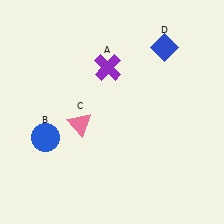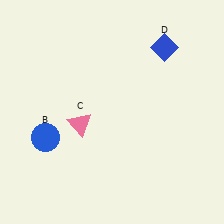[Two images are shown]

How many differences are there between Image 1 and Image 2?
There is 1 difference between the two images.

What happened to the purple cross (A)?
The purple cross (A) was removed in Image 2. It was in the top-left area of Image 1.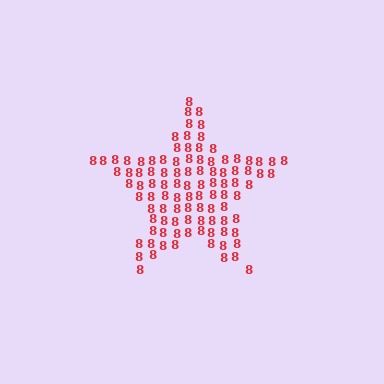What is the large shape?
The large shape is a star.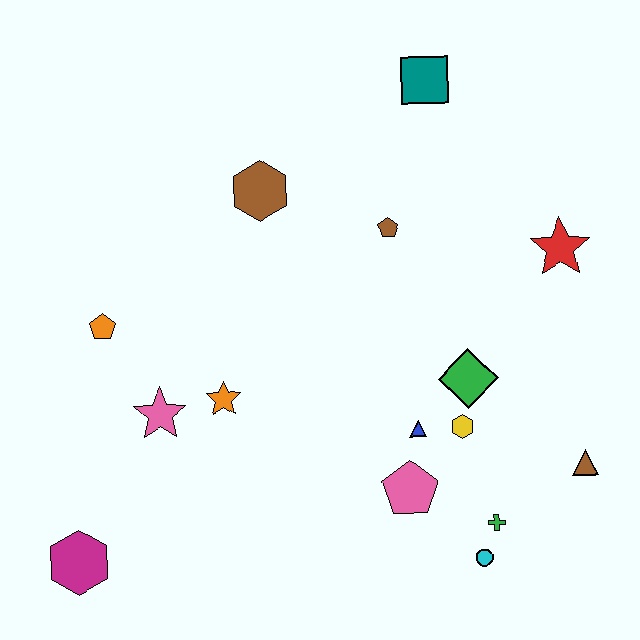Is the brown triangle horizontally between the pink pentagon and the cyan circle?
No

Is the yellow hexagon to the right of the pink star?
Yes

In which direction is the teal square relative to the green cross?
The teal square is above the green cross.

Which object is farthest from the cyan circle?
The teal square is farthest from the cyan circle.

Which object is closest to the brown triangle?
The green cross is closest to the brown triangle.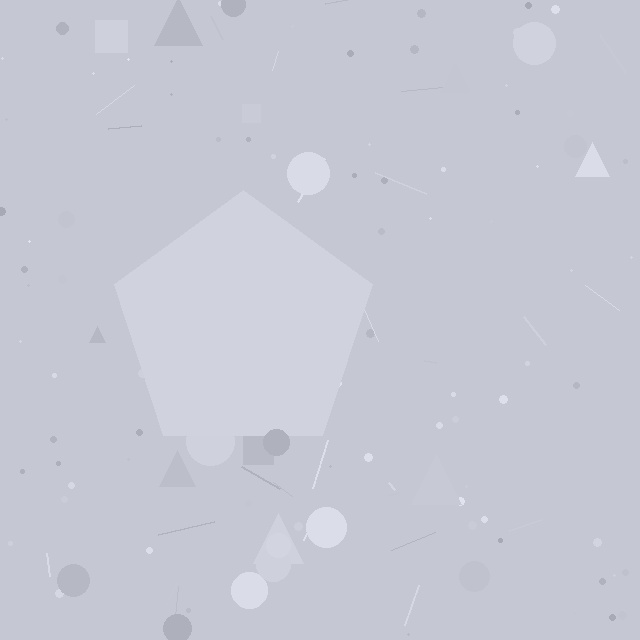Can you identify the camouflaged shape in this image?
The camouflaged shape is a pentagon.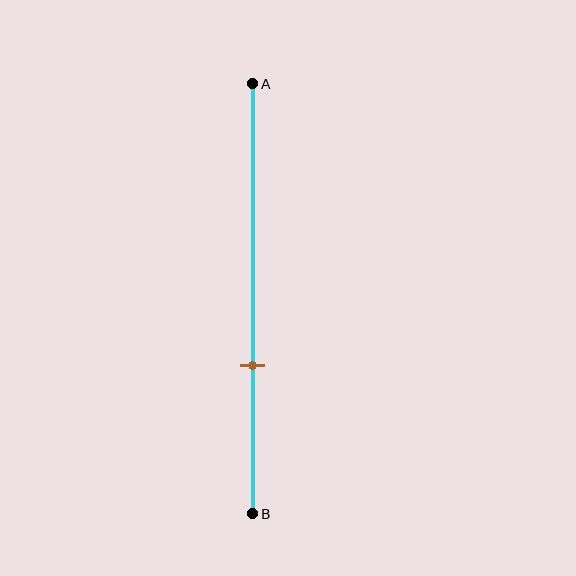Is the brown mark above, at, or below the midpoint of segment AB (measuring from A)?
The brown mark is below the midpoint of segment AB.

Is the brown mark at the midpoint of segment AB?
No, the mark is at about 65% from A, not at the 50% midpoint.